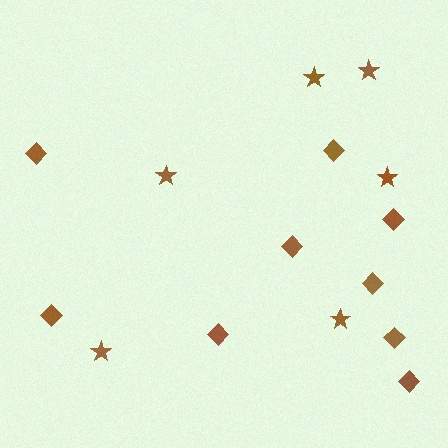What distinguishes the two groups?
There are 2 groups: one group of diamonds (9) and one group of stars (6).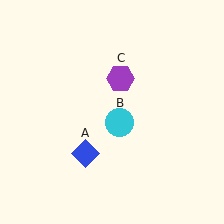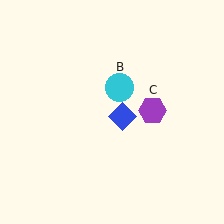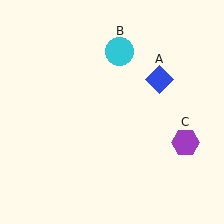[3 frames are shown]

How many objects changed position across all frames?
3 objects changed position: blue diamond (object A), cyan circle (object B), purple hexagon (object C).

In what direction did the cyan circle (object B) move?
The cyan circle (object B) moved up.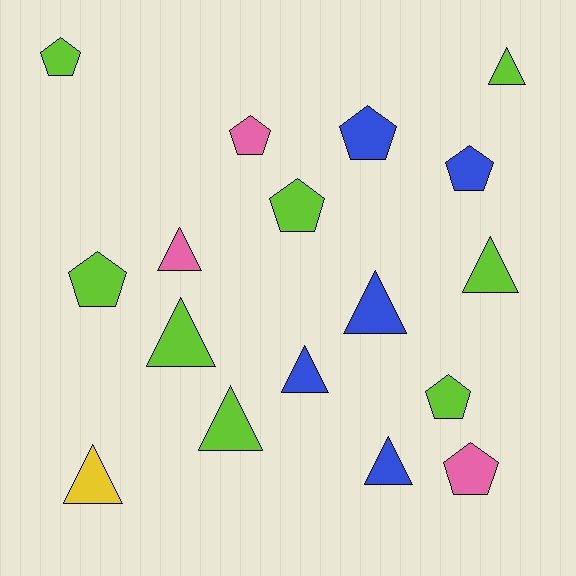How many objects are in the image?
There are 17 objects.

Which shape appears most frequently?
Triangle, with 9 objects.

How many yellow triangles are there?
There is 1 yellow triangle.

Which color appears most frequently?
Lime, with 8 objects.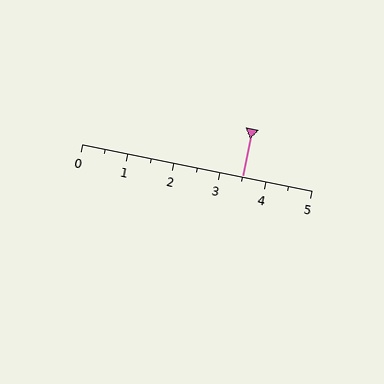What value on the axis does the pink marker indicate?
The marker indicates approximately 3.5.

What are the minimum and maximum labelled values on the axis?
The axis runs from 0 to 5.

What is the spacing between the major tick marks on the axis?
The major ticks are spaced 1 apart.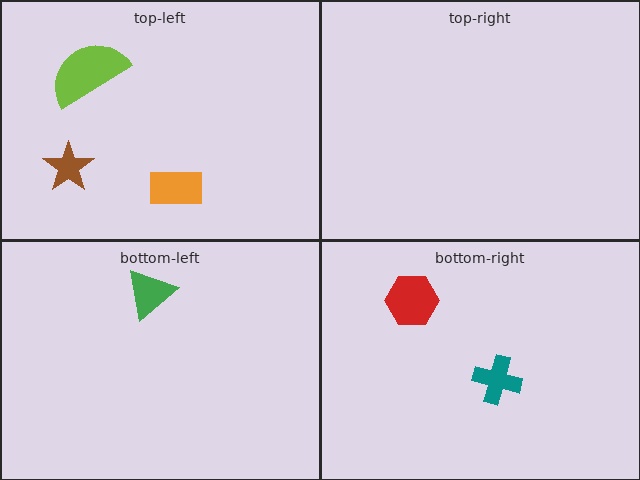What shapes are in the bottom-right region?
The teal cross, the red hexagon.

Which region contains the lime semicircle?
The top-left region.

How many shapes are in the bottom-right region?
2.